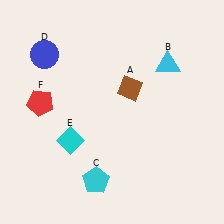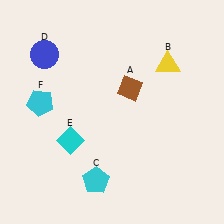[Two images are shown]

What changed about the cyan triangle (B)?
In Image 1, B is cyan. In Image 2, it changed to yellow.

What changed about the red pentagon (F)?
In Image 1, F is red. In Image 2, it changed to cyan.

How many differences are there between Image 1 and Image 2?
There are 2 differences between the two images.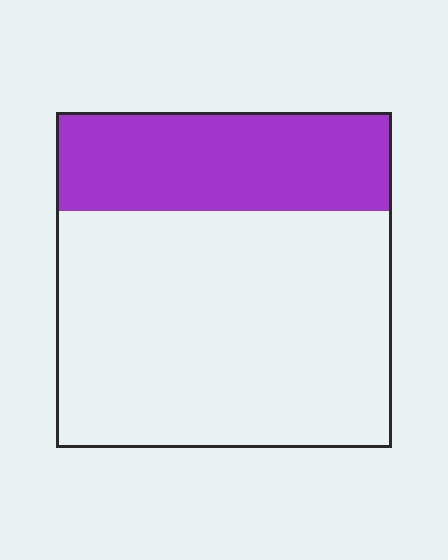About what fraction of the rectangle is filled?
About one third (1/3).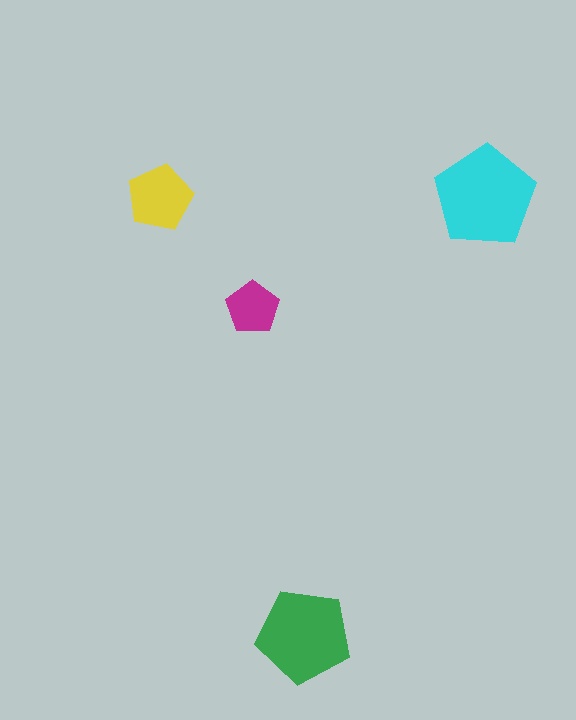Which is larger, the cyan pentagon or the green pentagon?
The cyan one.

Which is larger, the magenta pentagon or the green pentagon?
The green one.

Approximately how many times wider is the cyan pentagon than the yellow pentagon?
About 1.5 times wider.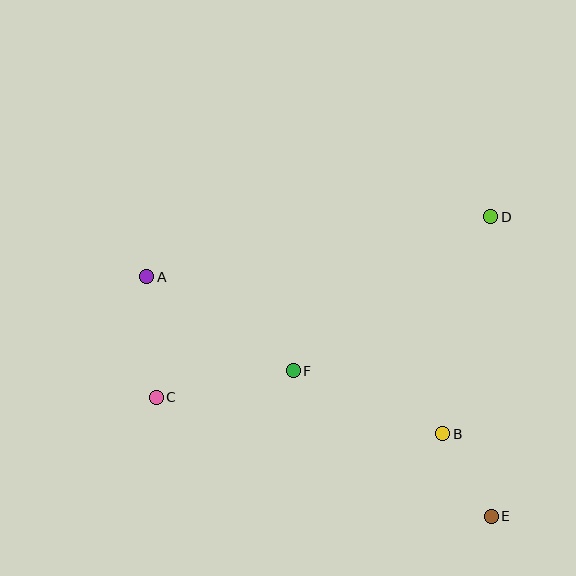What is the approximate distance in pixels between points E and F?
The distance between E and F is approximately 245 pixels.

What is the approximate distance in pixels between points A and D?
The distance between A and D is approximately 349 pixels.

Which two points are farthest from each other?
Points A and E are farthest from each other.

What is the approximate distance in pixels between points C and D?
The distance between C and D is approximately 380 pixels.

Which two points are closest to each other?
Points B and E are closest to each other.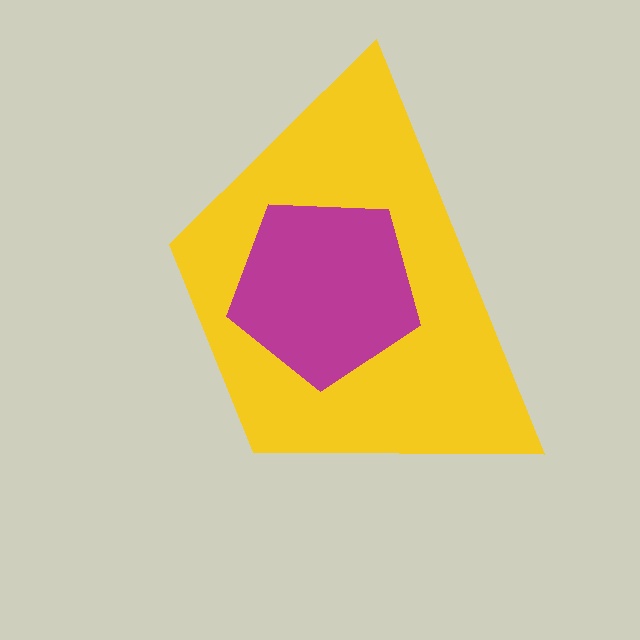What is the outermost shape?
The yellow trapezoid.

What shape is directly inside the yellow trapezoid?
The magenta pentagon.